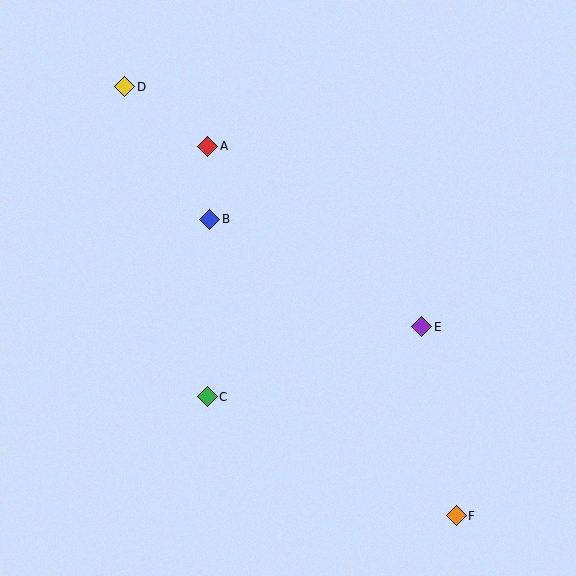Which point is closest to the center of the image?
Point B at (209, 219) is closest to the center.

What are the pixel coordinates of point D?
Point D is at (125, 87).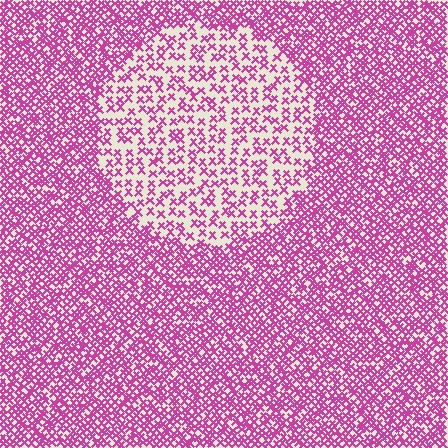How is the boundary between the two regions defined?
The boundary is defined by a change in element density (approximately 2.2x ratio). All elements are the same color, size, and shape.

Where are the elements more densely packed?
The elements are more densely packed outside the circle boundary.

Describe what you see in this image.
The image contains small magenta elements arranged at two different densities. A circle-shaped region is visible where the elements are less densely packed than the surrounding area.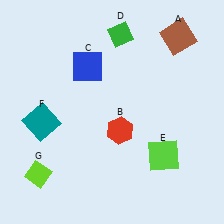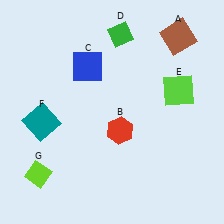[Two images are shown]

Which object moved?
The lime square (E) moved up.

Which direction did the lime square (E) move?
The lime square (E) moved up.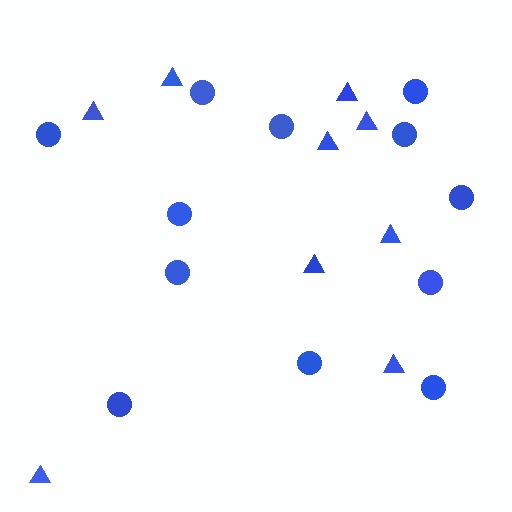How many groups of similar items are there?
There are 2 groups: one group of circles (12) and one group of triangles (9).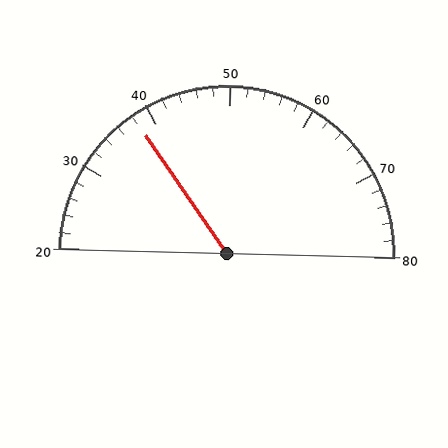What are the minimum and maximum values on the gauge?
The gauge ranges from 20 to 80.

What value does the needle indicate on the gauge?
The needle indicates approximately 38.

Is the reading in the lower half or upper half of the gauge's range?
The reading is in the lower half of the range (20 to 80).